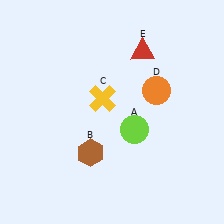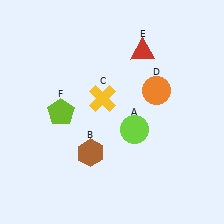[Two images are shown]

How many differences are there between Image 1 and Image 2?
There is 1 difference between the two images.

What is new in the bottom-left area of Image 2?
A lime pentagon (F) was added in the bottom-left area of Image 2.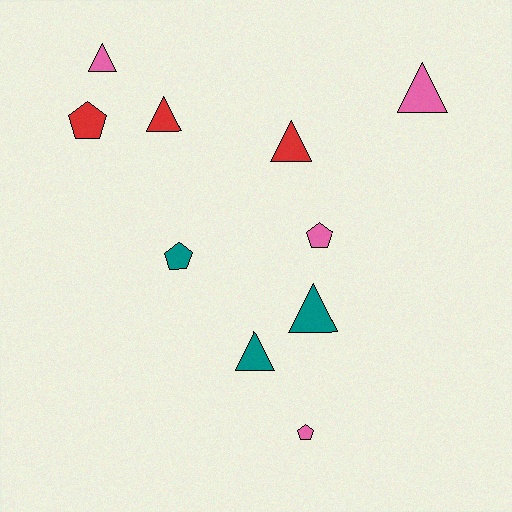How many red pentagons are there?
There is 1 red pentagon.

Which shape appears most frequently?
Triangle, with 6 objects.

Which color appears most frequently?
Pink, with 4 objects.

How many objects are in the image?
There are 10 objects.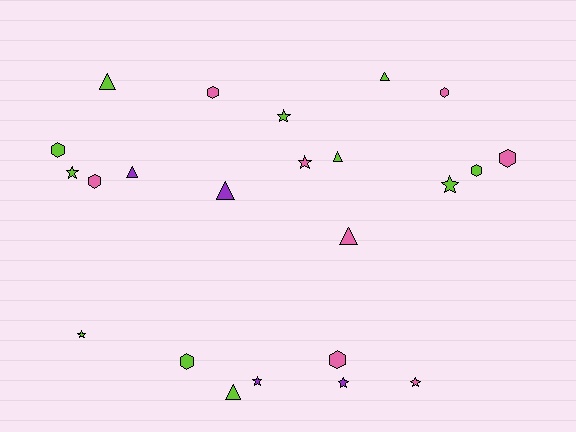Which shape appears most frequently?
Star, with 8 objects.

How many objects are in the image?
There are 23 objects.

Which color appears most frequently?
Lime, with 11 objects.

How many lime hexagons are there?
There are 3 lime hexagons.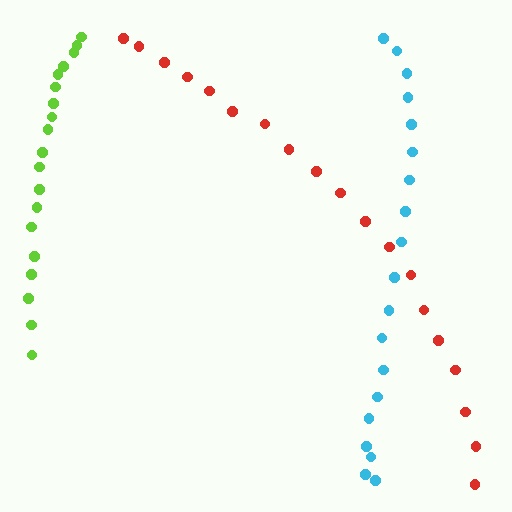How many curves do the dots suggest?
There are 3 distinct paths.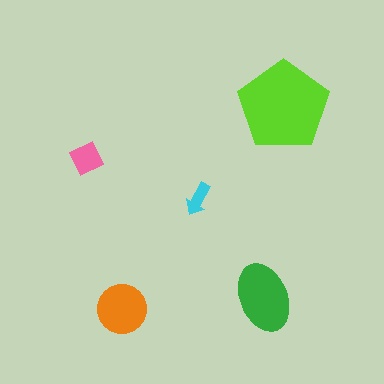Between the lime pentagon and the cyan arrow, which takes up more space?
The lime pentagon.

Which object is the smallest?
The cyan arrow.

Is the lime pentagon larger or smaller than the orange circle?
Larger.